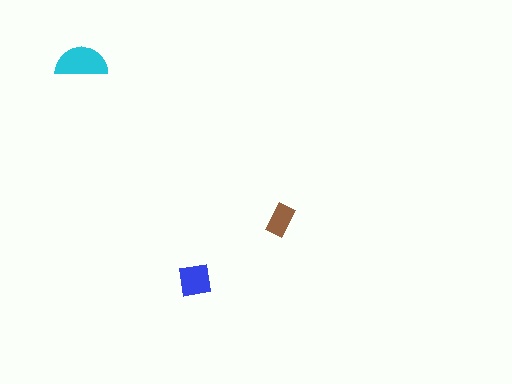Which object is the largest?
The cyan semicircle.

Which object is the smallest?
The brown rectangle.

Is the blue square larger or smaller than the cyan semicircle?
Smaller.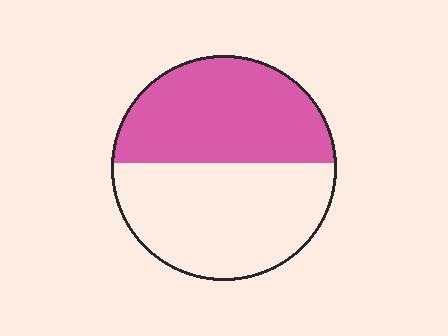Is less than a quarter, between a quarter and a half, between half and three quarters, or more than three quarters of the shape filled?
Between a quarter and a half.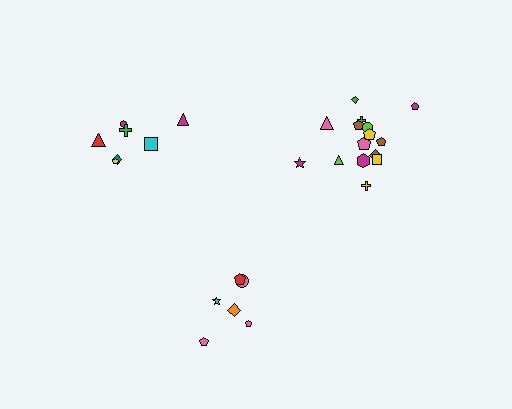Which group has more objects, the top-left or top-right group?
The top-right group.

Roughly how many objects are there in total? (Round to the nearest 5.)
Roughly 30 objects in total.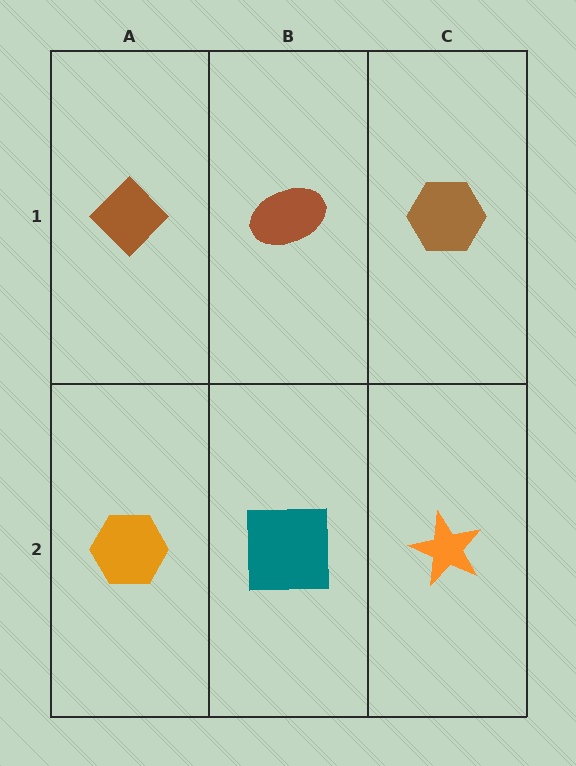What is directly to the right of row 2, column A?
A teal square.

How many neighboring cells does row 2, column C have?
2.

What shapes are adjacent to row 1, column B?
A teal square (row 2, column B), a brown diamond (row 1, column A), a brown hexagon (row 1, column C).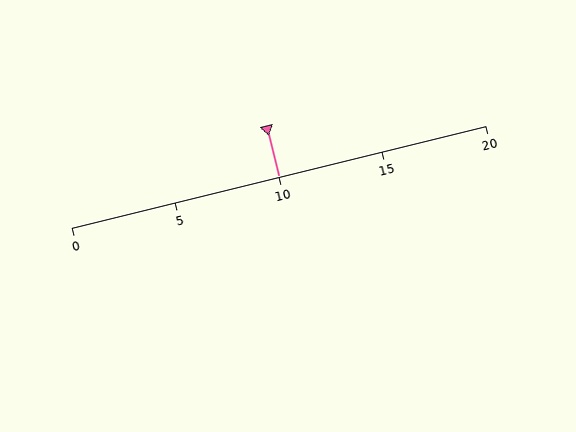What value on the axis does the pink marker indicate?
The marker indicates approximately 10.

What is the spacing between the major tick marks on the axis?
The major ticks are spaced 5 apart.